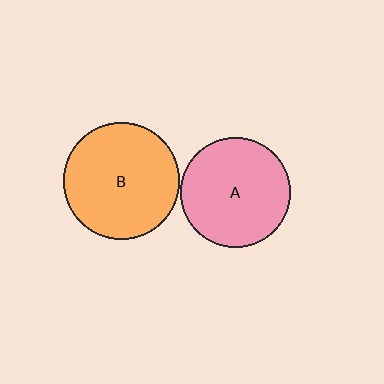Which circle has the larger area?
Circle B (orange).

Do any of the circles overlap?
No, none of the circles overlap.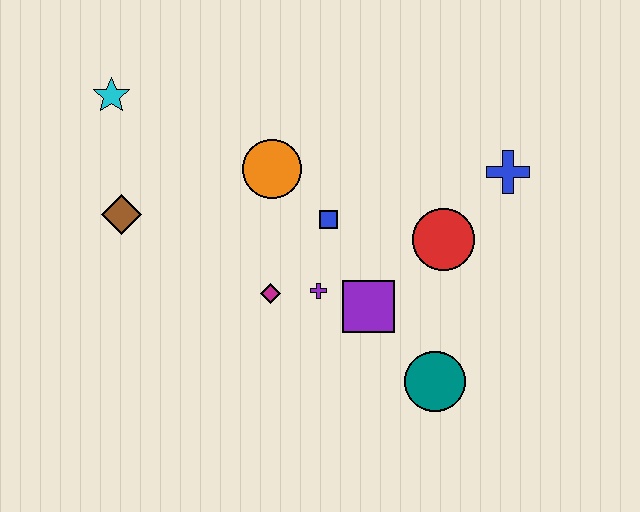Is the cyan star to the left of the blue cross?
Yes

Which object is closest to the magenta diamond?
The purple cross is closest to the magenta diamond.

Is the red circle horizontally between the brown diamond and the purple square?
No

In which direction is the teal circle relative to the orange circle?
The teal circle is below the orange circle.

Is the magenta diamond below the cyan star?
Yes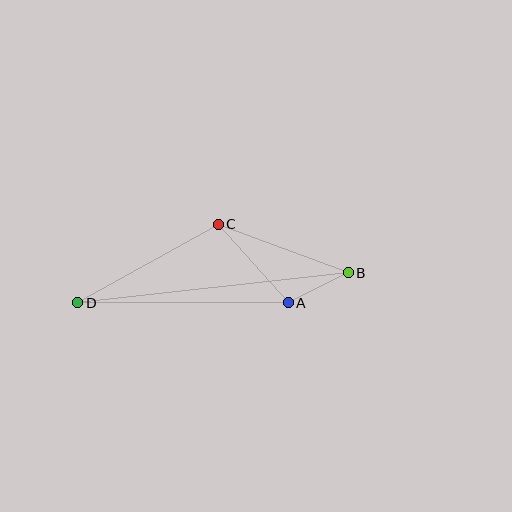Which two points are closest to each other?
Points A and B are closest to each other.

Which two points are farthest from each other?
Points B and D are farthest from each other.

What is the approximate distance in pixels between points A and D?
The distance between A and D is approximately 211 pixels.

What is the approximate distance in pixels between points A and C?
The distance between A and C is approximately 105 pixels.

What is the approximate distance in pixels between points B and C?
The distance between B and C is approximately 139 pixels.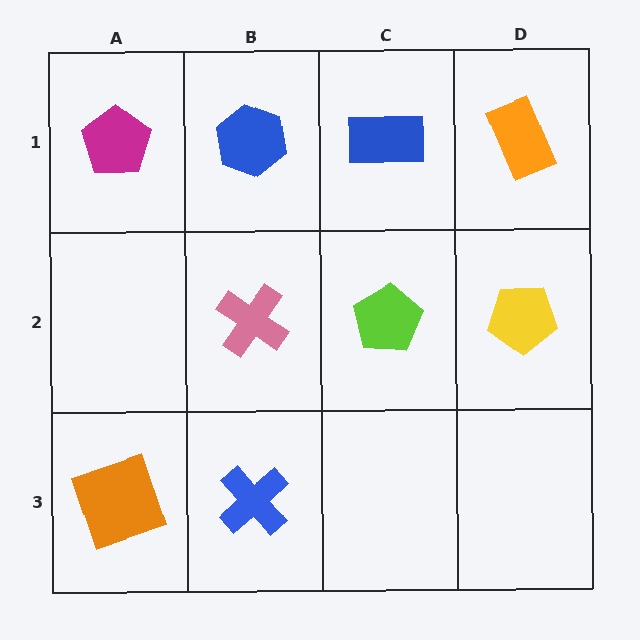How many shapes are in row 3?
2 shapes.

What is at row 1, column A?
A magenta pentagon.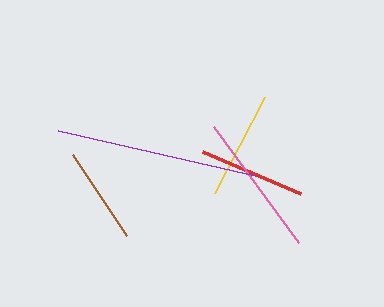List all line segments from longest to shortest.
From longest to shortest: purple, pink, yellow, red, brown.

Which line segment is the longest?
The purple line is the longest at approximately 203 pixels.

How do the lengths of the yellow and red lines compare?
The yellow and red lines are approximately the same length.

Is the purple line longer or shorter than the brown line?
The purple line is longer than the brown line.